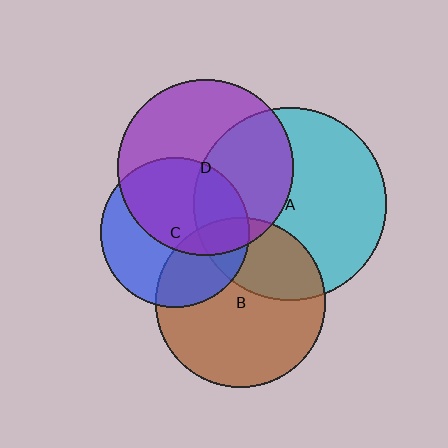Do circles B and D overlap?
Yes.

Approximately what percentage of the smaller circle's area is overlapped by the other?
Approximately 10%.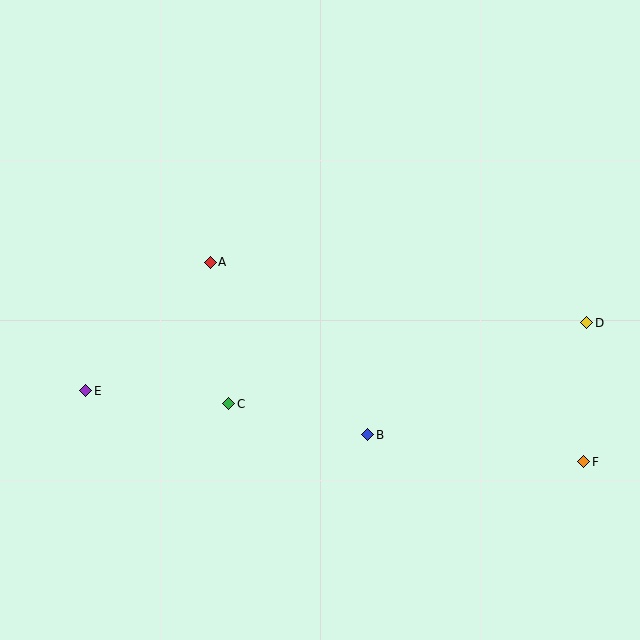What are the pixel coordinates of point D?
Point D is at (587, 323).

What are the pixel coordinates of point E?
Point E is at (86, 391).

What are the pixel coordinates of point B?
Point B is at (368, 435).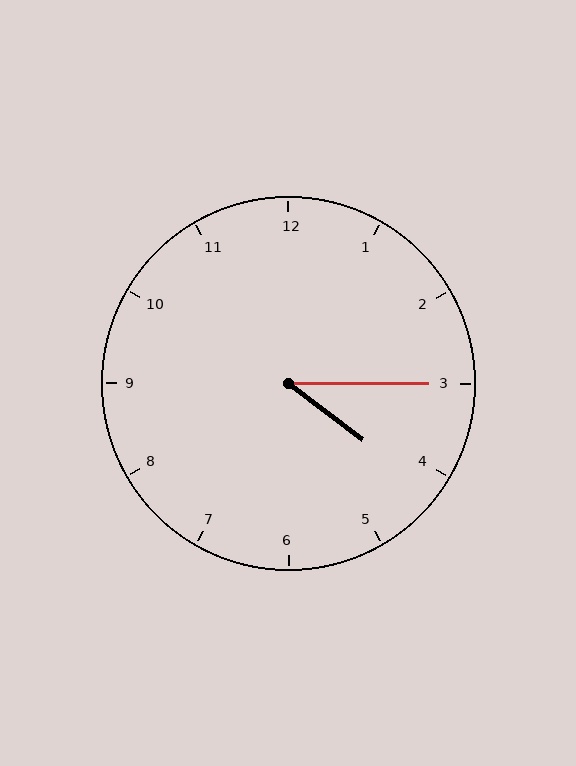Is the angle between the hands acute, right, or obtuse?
It is acute.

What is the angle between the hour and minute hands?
Approximately 38 degrees.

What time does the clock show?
4:15.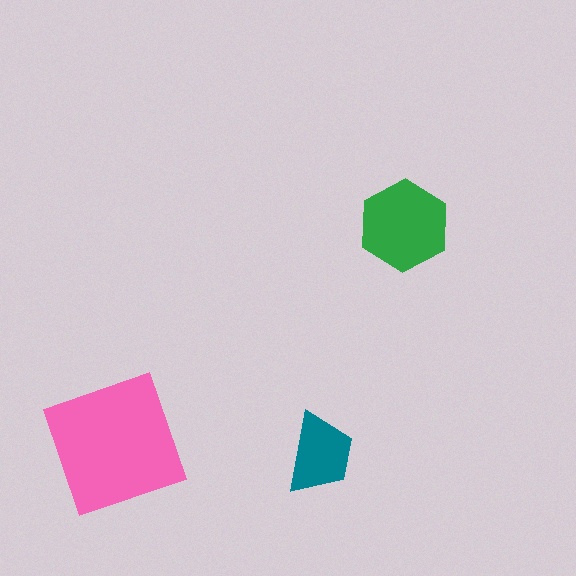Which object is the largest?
The pink square.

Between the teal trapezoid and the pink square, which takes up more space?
The pink square.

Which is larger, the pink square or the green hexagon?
The pink square.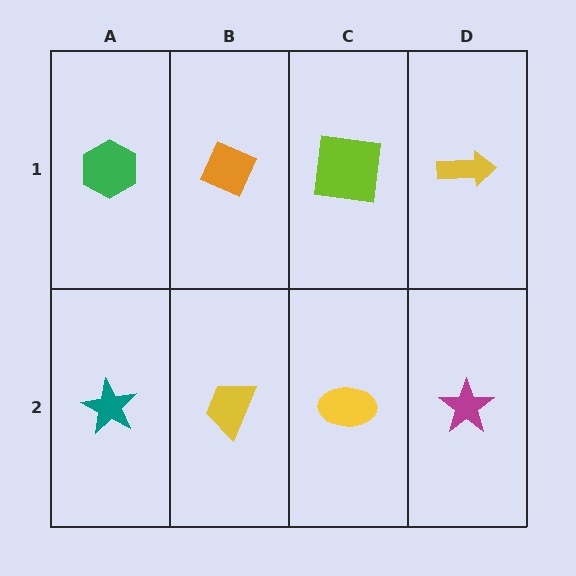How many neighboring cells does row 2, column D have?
2.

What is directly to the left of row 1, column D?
A lime square.